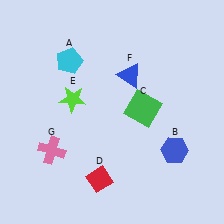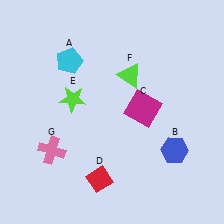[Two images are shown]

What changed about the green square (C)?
In Image 1, C is green. In Image 2, it changed to magenta.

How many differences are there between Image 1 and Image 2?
There are 2 differences between the two images.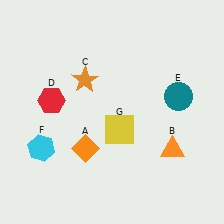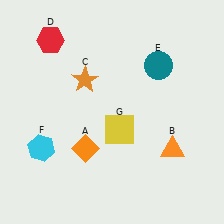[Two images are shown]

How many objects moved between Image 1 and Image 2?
2 objects moved between the two images.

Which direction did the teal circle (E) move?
The teal circle (E) moved up.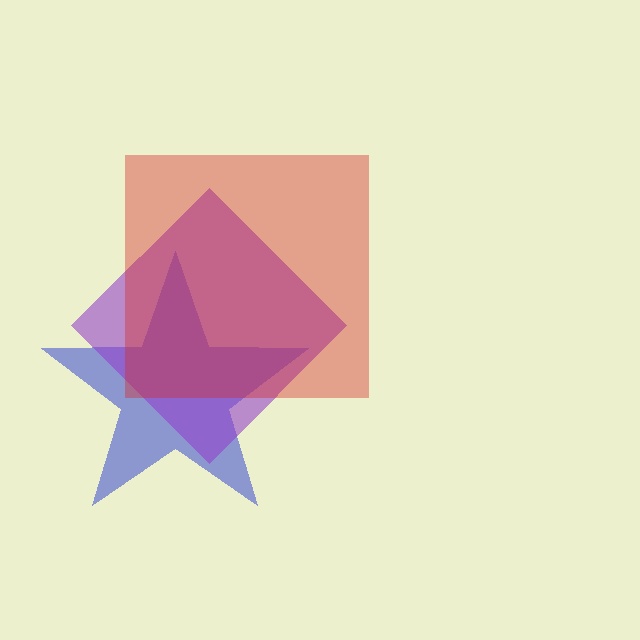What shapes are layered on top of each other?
The layered shapes are: a blue star, a purple diamond, a red square.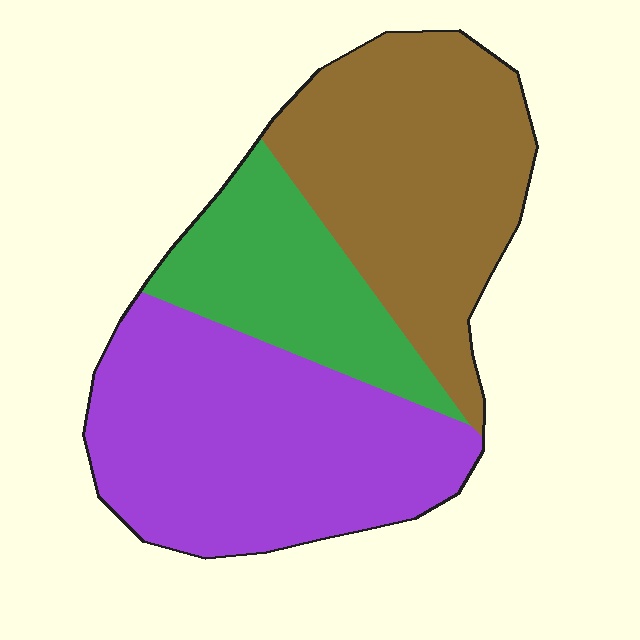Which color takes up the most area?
Purple, at roughly 40%.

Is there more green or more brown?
Brown.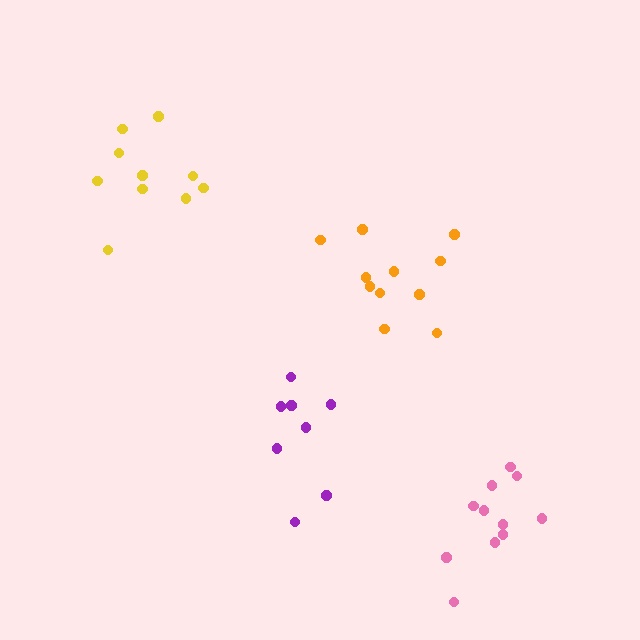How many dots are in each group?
Group 1: 8 dots, Group 2: 11 dots, Group 3: 11 dots, Group 4: 10 dots (40 total).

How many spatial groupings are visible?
There are 4 spatial groupings.